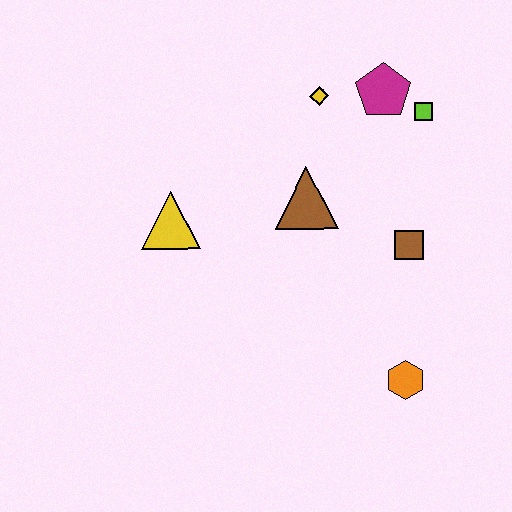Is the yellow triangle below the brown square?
No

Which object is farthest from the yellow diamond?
The orange hexagon is farthest from the yellow diamond.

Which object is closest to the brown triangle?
The yellow diamond is closest to the brown triangle.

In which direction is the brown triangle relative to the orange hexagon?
The brown triangle is above the orange hexagon.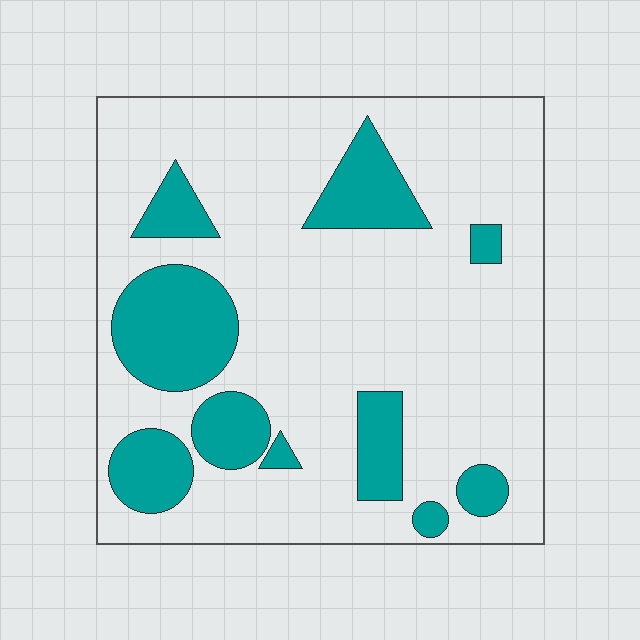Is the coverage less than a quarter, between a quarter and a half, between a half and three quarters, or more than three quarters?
Less than a quarter.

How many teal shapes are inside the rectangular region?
10.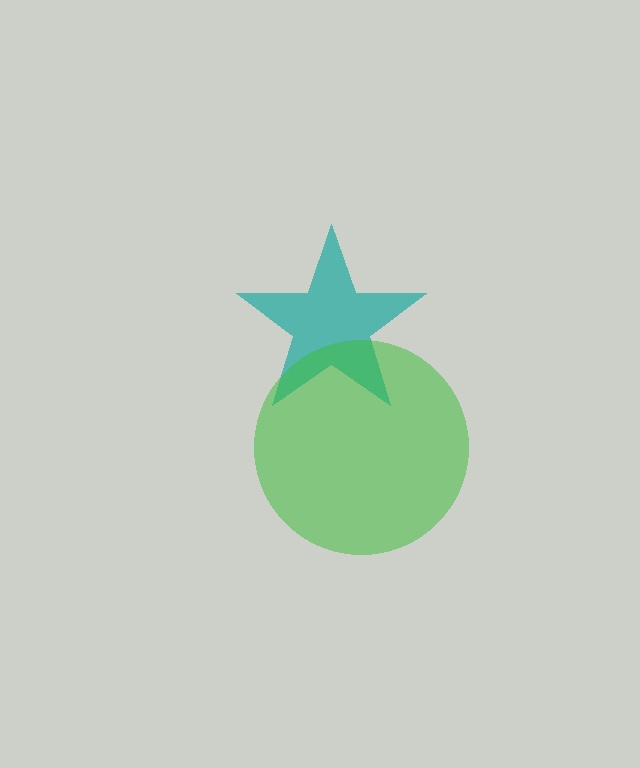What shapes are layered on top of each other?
The layered shapes are: a teal star, a green circle.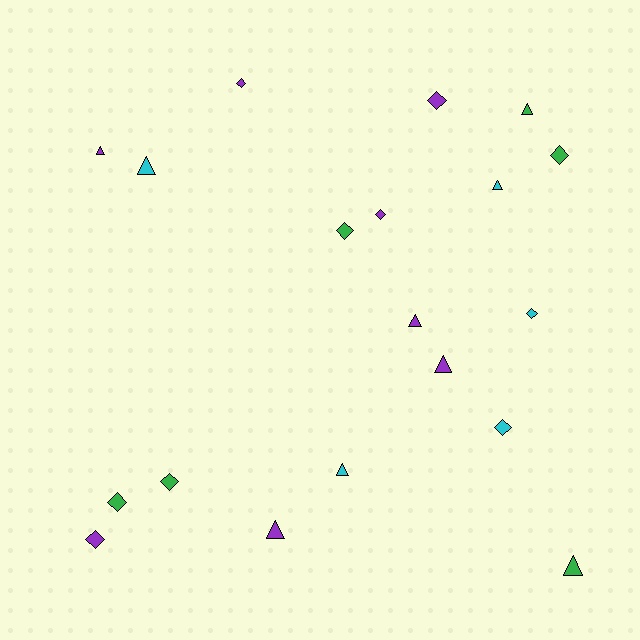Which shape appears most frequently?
Diamond, with 10 objects.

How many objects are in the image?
There are 19 objects.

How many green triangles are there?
There are 2 green triangles.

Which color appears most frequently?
Purple, with 8 objects.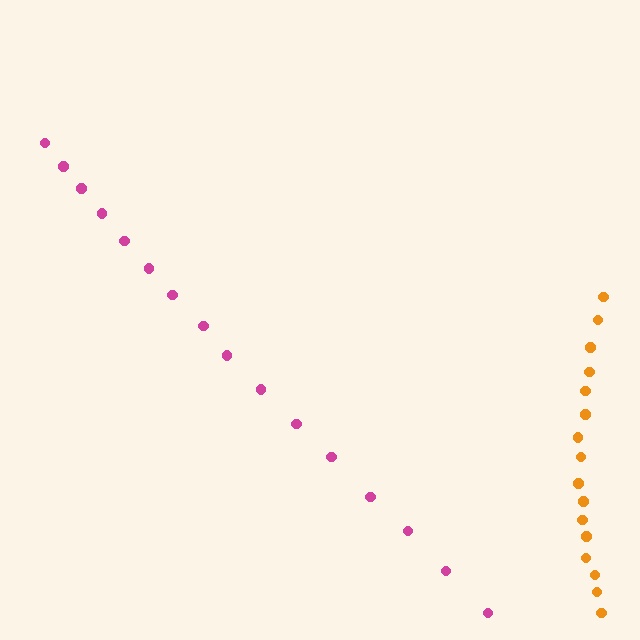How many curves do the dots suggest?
There are 2 distinct paths.